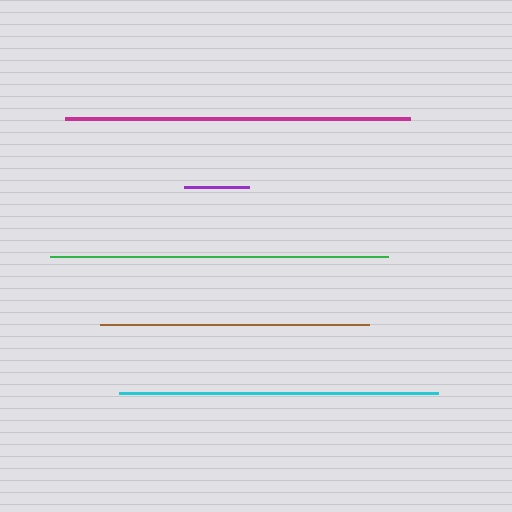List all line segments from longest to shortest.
From longest to shortest: magenta, green, cyan, brown, purple.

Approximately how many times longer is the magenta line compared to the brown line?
The magenta line is approximately 1.3 times the length of the brown line.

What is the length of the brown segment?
The brown segment is approximately 269 pixels long.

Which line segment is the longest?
The magenta line is the longest at approximately 345 pixels.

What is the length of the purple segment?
The purple segment is approximately 65 pixels long.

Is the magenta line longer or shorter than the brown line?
The magenta line is longer than the brown line.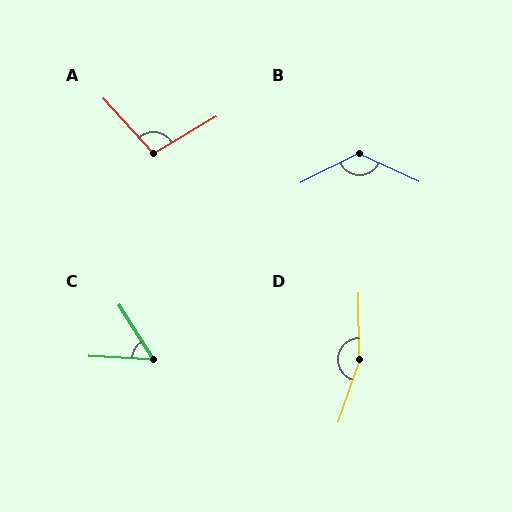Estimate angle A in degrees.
Approximately 101 degrees.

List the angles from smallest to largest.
C (55°), A (101°), B (128°), D (160°).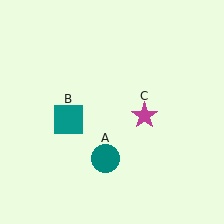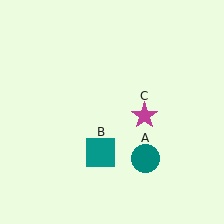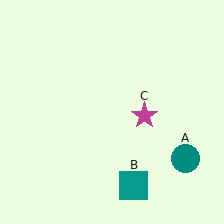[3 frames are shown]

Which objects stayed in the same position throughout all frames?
Magenta star (object C) remained stationary.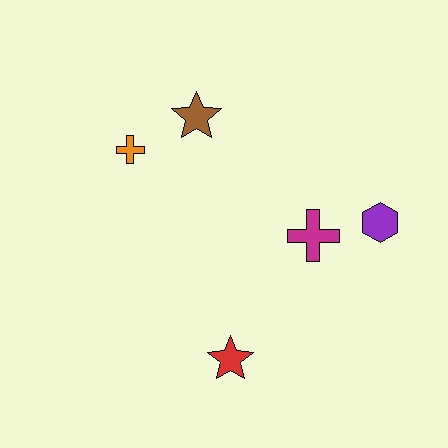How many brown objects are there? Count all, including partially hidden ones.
There is 1 brown object.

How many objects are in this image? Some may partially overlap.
There are 5 objects.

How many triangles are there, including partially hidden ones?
There are no triangles.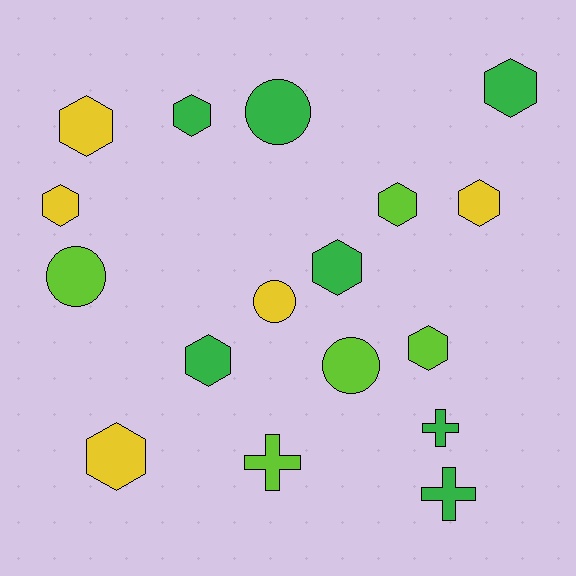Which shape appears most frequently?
Hexagon, with 10 objects.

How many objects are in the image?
There are 17 objects.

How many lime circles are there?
There are 2 lime circles.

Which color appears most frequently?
Green, with 7 objects.